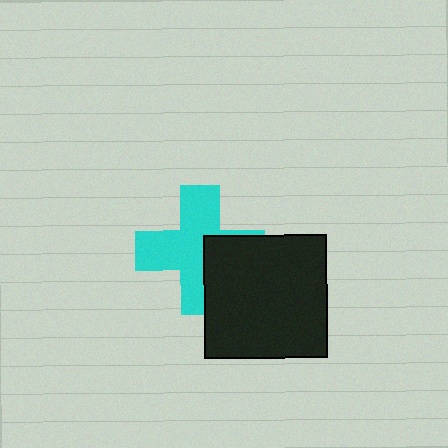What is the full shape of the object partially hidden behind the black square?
The partially hidden object is a cyan cross.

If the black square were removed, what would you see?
You would see the complete cyan cross.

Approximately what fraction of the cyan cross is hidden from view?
Roughly 32% of the cyan cross is hidden behind the black square.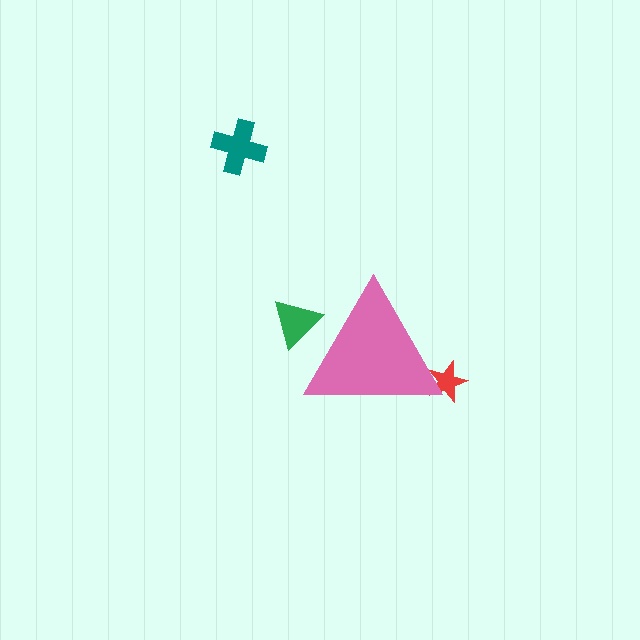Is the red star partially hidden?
Yes, the red star is partially hidden behind the pink triangle.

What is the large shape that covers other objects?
A pink triangle.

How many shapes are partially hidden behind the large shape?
2 shapes are partially hidden.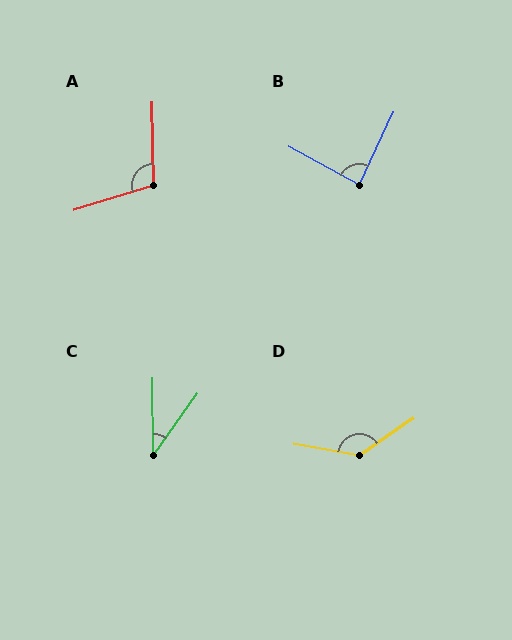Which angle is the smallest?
C, at approximately 36 degrees.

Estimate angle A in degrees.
Approximately 106 degrees.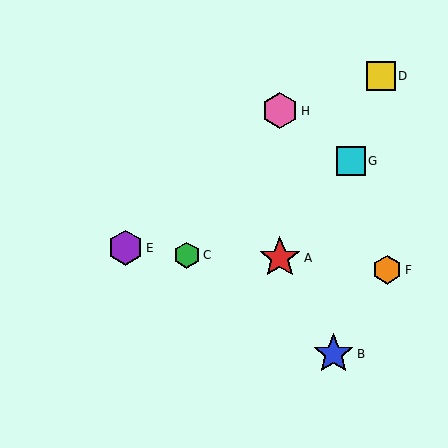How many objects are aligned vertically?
2 objects (A, H) are aligned vertically.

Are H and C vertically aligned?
No, H is at x≈280 and C is at x≈187.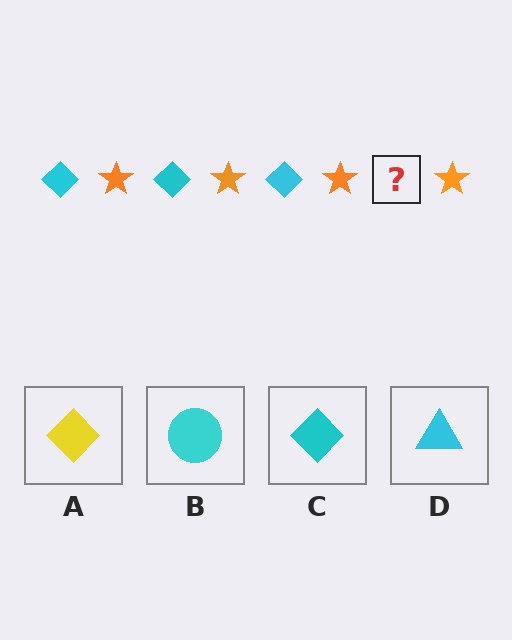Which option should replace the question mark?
Option C.